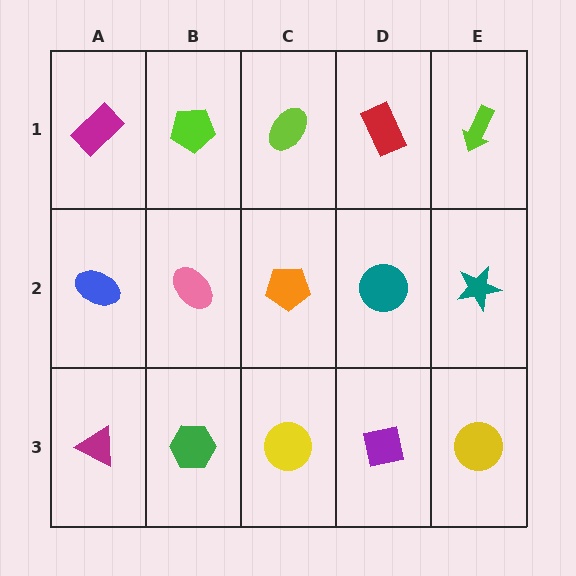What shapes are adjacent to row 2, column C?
A lime ellipse (row 1, column C), a yellow circle (row 3, column C), a pink ellipse (row 2, column B), a teal circle (row 2, column D).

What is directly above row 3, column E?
A teal star.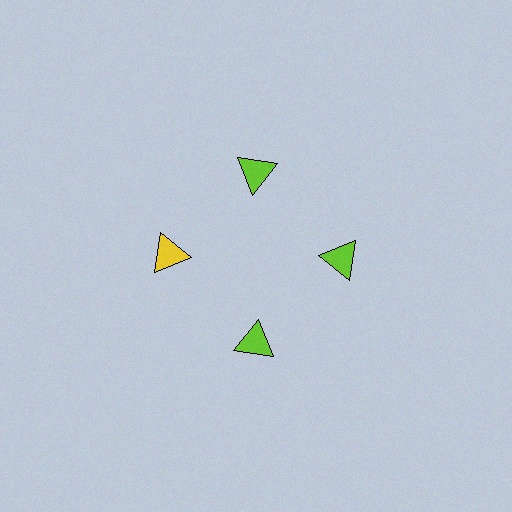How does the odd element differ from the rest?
It has a different color: yellow instead of lime.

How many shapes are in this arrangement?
There are 4 shapes arranged in a ring pattern.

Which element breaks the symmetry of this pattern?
The yellow triangle at roughly the 9 o'clock position breaks the symmetry. All other shapes are lime triangles.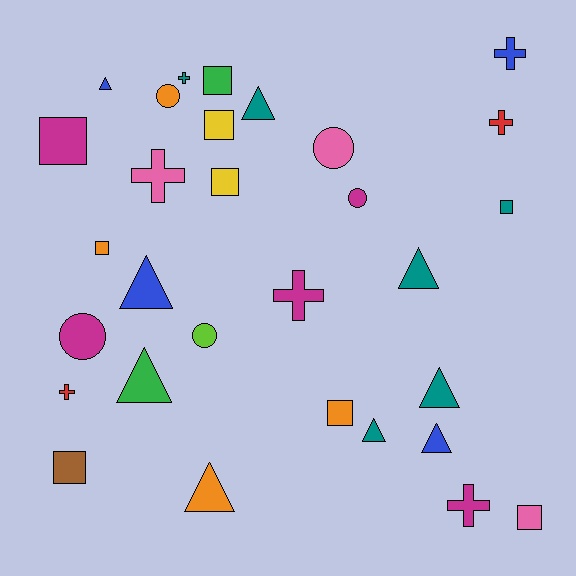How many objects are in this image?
There are 30 objects.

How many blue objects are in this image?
There are 4 blue objects.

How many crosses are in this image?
There are 7 crosses.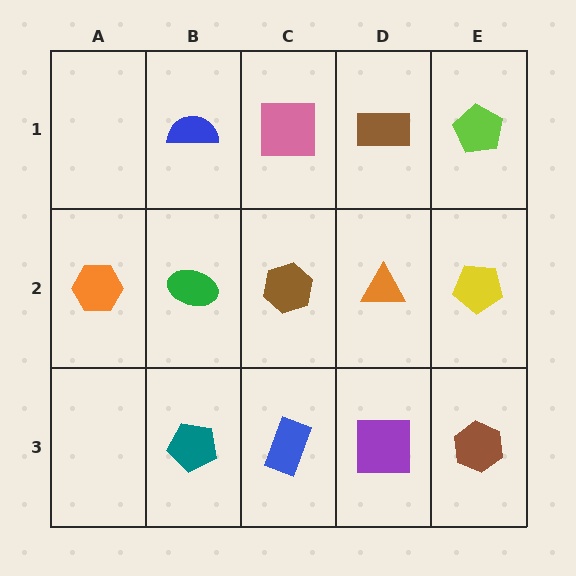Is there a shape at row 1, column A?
No, that cell is empty.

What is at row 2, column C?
A brown hexagon.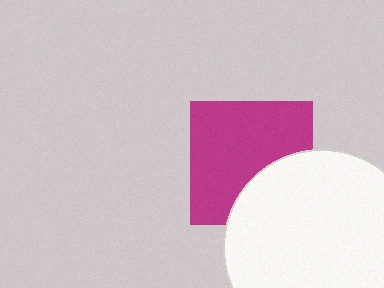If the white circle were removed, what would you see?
You would see the complete magenta square.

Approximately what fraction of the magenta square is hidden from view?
Roughly 32% of the magenta square is hidden behind the white circle.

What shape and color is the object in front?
The object in front is a white circle.